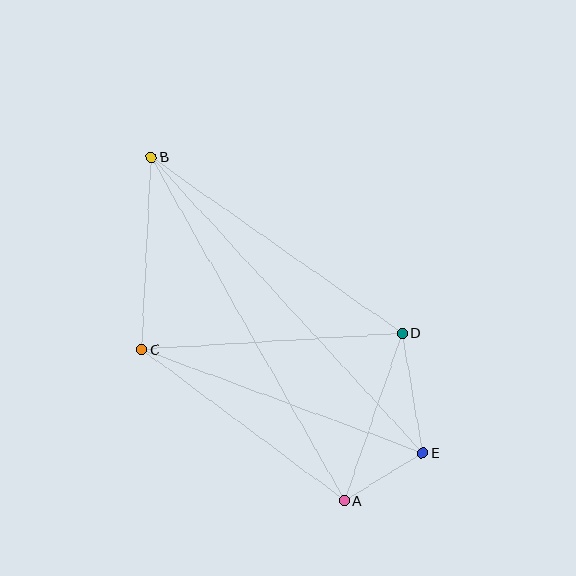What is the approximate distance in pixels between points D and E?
The distance between D and E is approximately 122 pixels.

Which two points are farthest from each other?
Points B and E are farthest from each other.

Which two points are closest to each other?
Points A and E are closest to each other.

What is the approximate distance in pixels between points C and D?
The distance between C and D is approximately 261 pixels.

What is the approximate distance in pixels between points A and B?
The distance between A and B is approximately 394 pixels.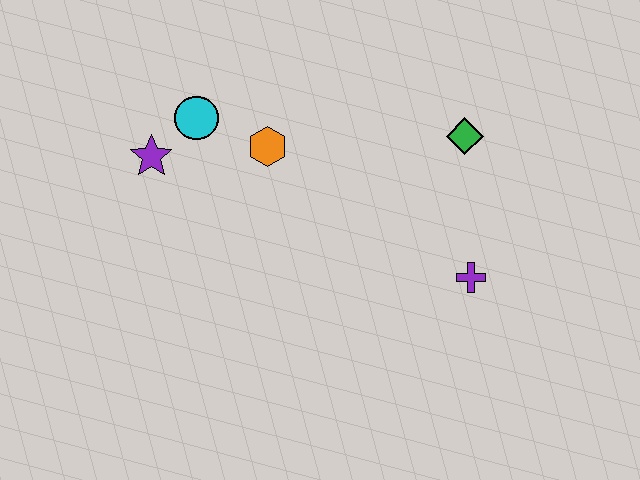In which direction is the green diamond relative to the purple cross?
The green diamond is above the purple cross.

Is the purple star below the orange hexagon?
Yes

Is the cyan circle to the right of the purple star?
Yes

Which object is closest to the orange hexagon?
The cyan circle is closest to the orange hexagon.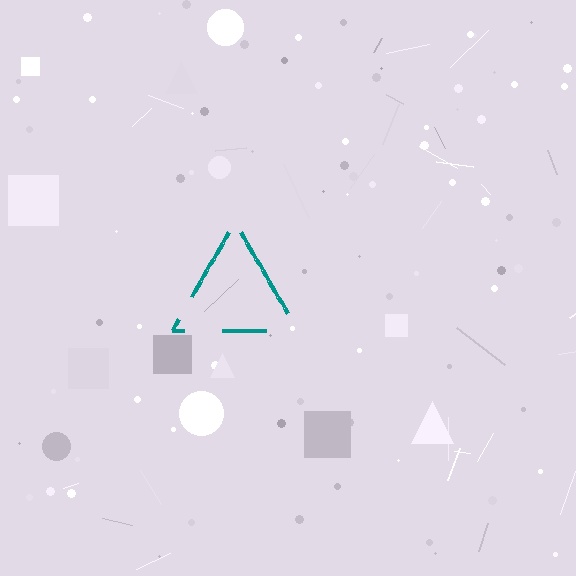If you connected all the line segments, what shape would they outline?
They would outline a triangle.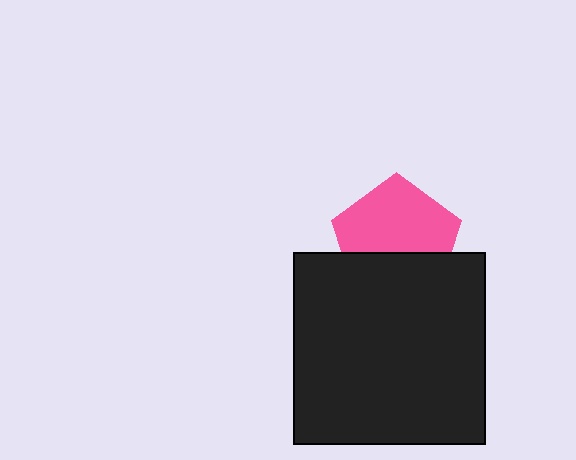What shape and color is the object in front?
The object in front is a black rectangle.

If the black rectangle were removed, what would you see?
You would see the complete pink pentagon.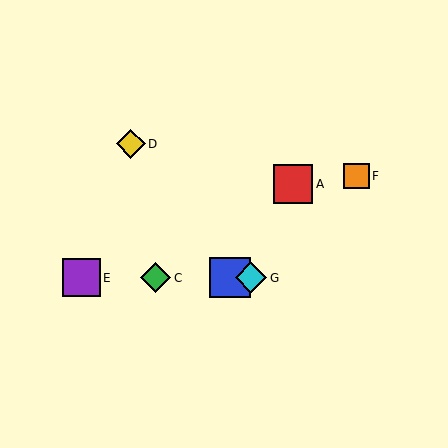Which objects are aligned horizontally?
Objects B, C, E, G are aligned horizontally.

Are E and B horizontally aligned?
Yes, both are at y≈278.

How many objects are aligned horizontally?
4 objects (B, C, E, G) are aligned horizontally.